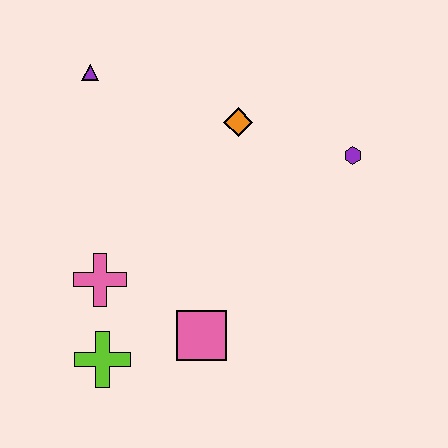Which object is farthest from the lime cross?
The purple hexagon is farthest from the lime cross.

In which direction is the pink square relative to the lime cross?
The pink square is to the right of the lime cross.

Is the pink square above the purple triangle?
No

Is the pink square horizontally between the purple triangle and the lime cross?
No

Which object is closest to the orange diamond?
The purple hexagon is closest to the orange diamond.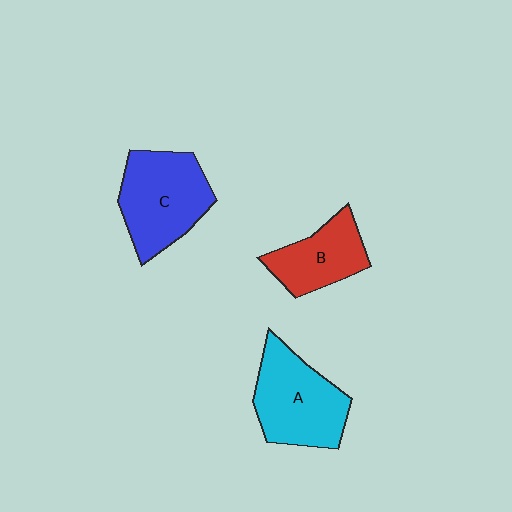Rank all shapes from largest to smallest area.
From largest to smallest: C (blue), A (cyan), B (red).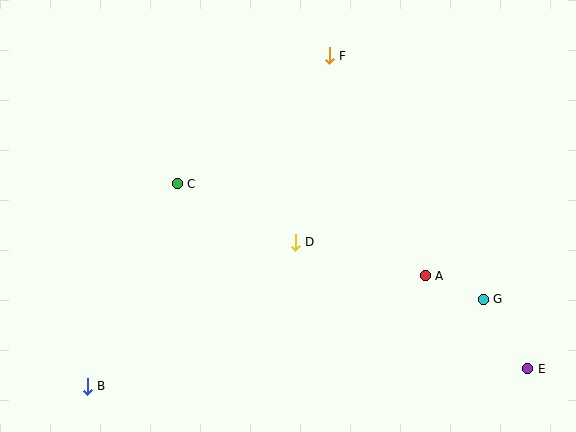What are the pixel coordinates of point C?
Point C is at (177, 184).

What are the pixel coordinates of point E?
Point E is at (528, 369).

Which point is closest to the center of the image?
Point D at (295, 242) is closest to the center.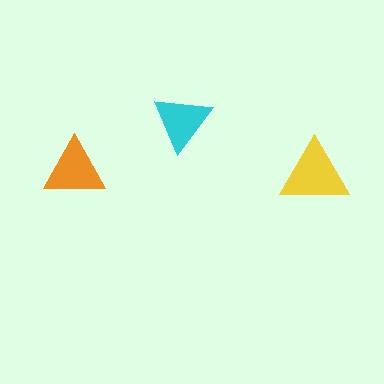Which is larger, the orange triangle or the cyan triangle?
The orange one.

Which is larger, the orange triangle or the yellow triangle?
The yellow one.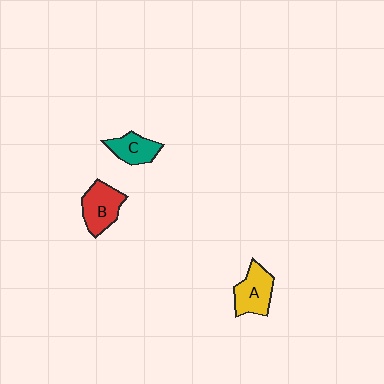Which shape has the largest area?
Shape B (red).